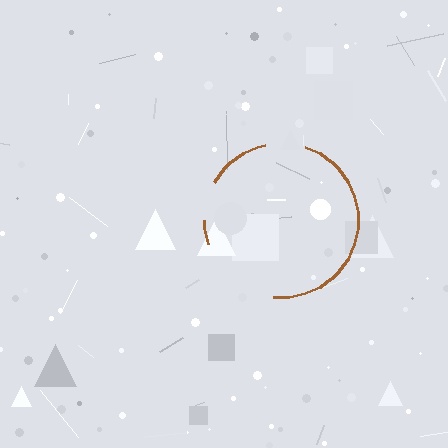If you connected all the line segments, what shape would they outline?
They would outline a circle.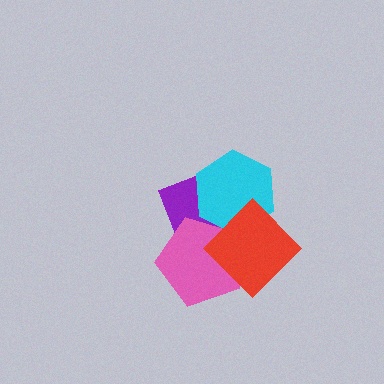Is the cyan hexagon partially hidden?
Yes, it is partially covered by another shape.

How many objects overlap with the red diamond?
4 objects overlap with the red diamond.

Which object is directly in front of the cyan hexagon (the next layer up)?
The pink pentagon is directly in front of the cyan hexagon.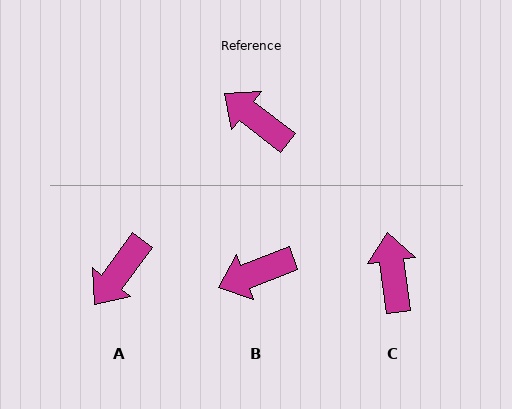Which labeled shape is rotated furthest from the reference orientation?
A, about 92 degrees away.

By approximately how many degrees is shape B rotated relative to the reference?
Approximately 59 degrees counter-clockwise.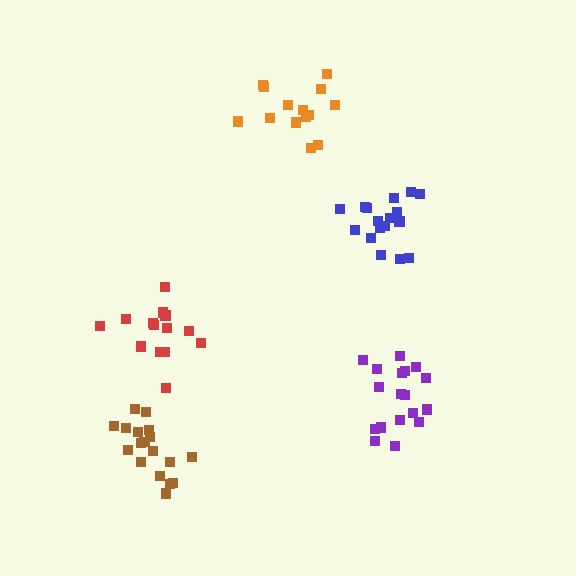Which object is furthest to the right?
The purple cluster is rightmost.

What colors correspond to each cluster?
The clusters are colored: purple, red, brown, orange, blue.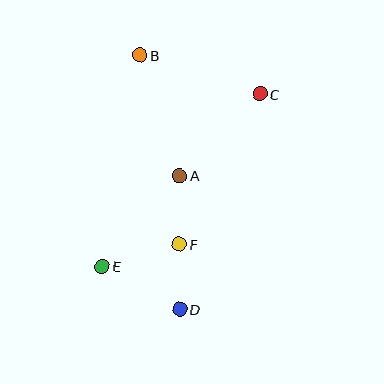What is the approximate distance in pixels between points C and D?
The distance between C and D is approximately 230 pixels.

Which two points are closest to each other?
Points D and F are closest to each other.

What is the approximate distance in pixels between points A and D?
The distance between A and D is approximately 133 pixels.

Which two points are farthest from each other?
Points B and D are farthest from each other.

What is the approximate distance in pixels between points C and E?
The distance between C and E is approximately 234 pixels.